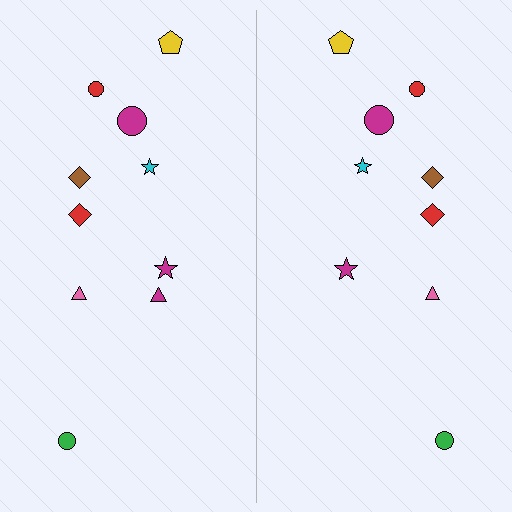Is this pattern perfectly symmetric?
No, the pattern is not perfectly symmetric. A magenta triangle is missing from the right side.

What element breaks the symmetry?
A magenta triangle is missing from the right side.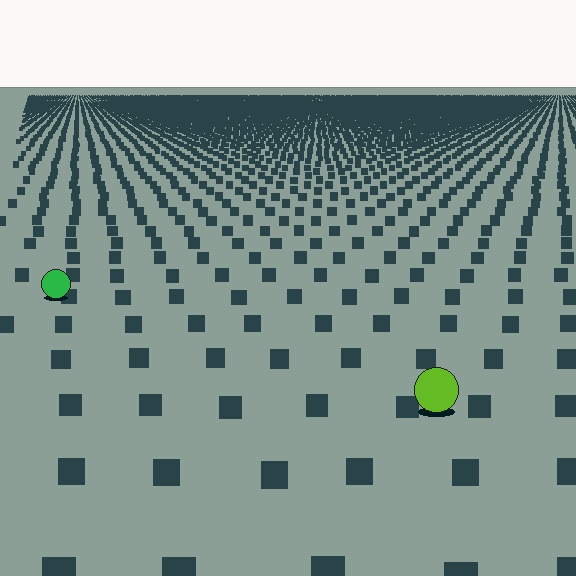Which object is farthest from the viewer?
The green circle is farthest from the viewer. It appears smaller and the ground texture around it is denser.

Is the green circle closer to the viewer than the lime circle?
No. The lime circle is closer — you can tell from the texture gradient: the ground texture is coarser near it.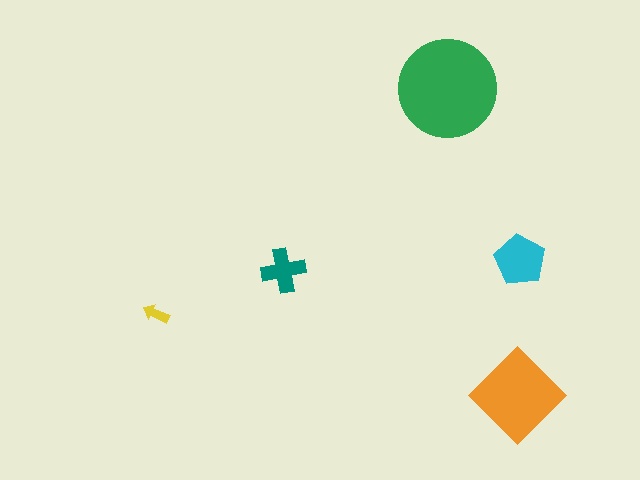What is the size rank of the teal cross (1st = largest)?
4th.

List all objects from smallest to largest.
The yellow arrow, the teal cross, the cyan pentagon, the orange diamond, the green circle.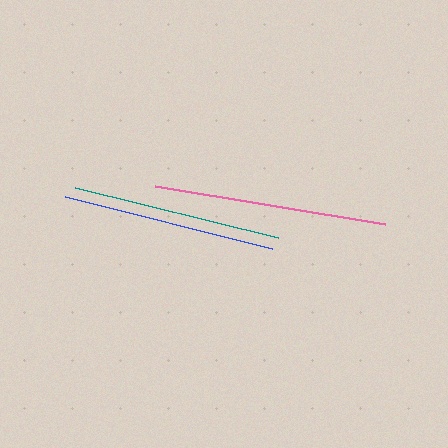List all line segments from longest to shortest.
From longest to shortest: pink, blue, teal.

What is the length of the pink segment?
The pink segment is approximately 233 pixels long.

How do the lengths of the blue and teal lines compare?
The blue and teal lines are approximately the same length.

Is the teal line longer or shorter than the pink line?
The pink line is longer than the teal line.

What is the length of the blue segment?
The blue segment is approximately 214 pixels long.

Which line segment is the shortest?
The teal line is the shortest at approximately 209 pixels.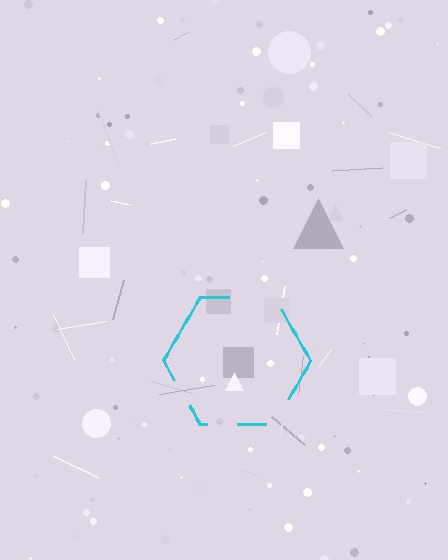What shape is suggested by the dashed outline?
The dashed outline suggests a hexagon.